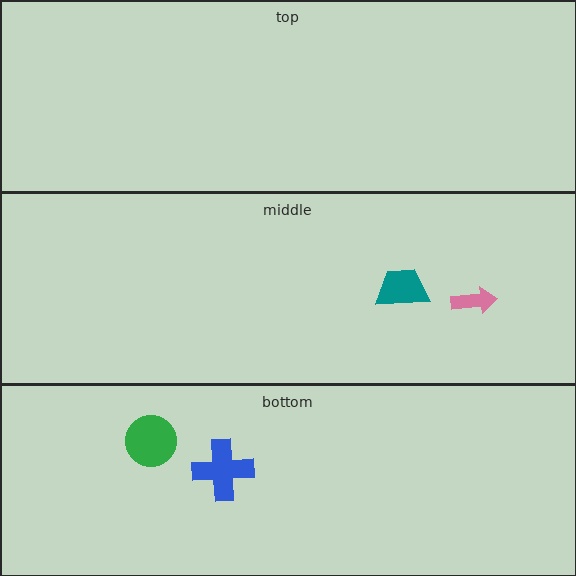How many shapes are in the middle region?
2.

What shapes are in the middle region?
The teal trapezoid, the pink arrow.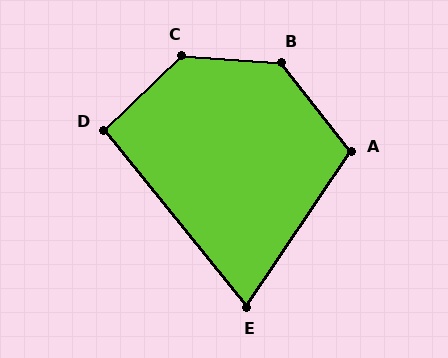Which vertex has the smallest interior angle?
E, at approximately 73 degrees.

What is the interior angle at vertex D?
Approximately 95 degrees (approximately right).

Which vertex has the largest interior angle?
C, at approximately 133 degrees.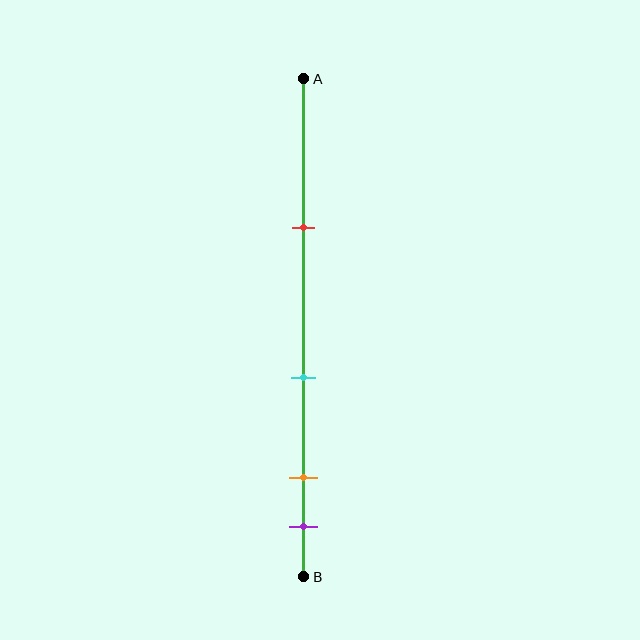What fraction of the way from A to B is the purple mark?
The purple mark is approximately 90% (0.9) of the way from A to B.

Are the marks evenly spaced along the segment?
No, the marks are not evenly spaced.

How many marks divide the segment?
There are 4 marks dividing the segment.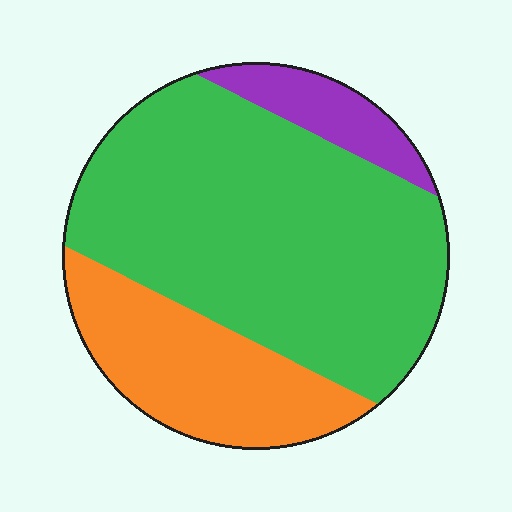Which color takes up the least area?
Purple, at roughly 10%.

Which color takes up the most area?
Green, at roughly 65%.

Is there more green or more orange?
Green.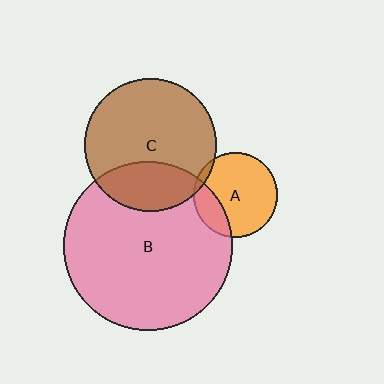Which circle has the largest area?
Circle B (pink).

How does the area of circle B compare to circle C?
Approximately 1.6 times.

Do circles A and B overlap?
Yes.